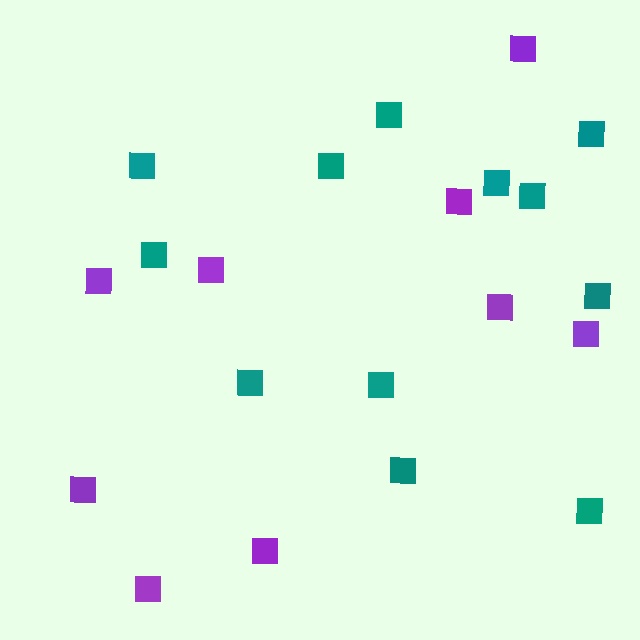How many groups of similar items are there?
There are 2 groups: one group of teal squares (12) and one group of purple squares (9).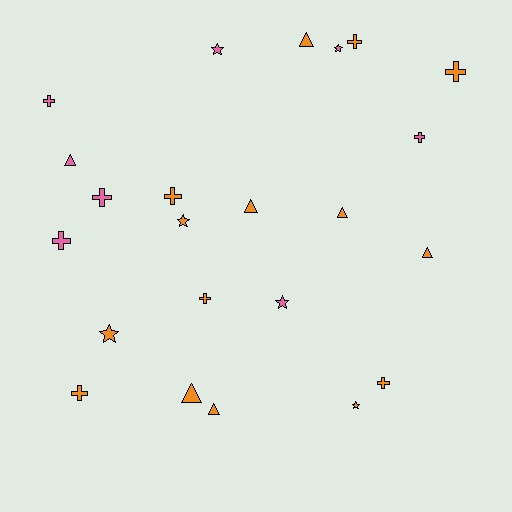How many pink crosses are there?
There are 4 pink crosses.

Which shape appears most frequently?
Cross, with 10 objects.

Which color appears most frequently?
Orange, with 15 objects.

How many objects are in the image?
There are 23 objects.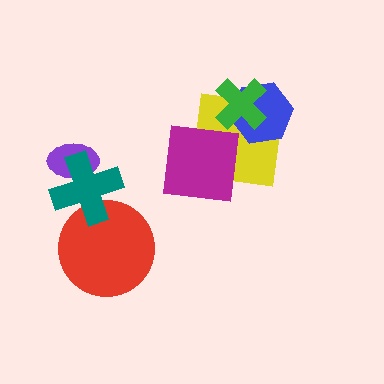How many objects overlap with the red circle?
1 object overlaps with the red circle.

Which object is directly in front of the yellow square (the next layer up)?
The blue hexagon is directly in front of the yellow square.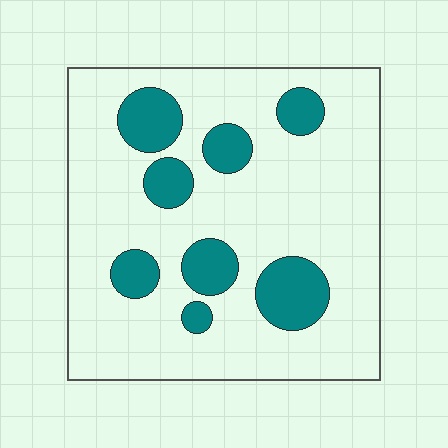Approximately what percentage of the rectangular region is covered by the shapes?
Approximately 20%.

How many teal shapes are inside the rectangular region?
8.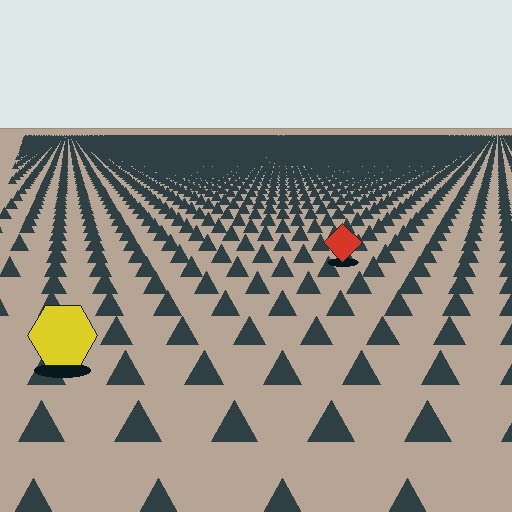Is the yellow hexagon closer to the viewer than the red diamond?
Yes. The yellow hexagon is closer — you can tell from the texture gradient: the ground texture is coarser near it.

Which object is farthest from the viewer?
The red diamond is farthest from the viewer. It appears smaller and the ground texture around it is denser.